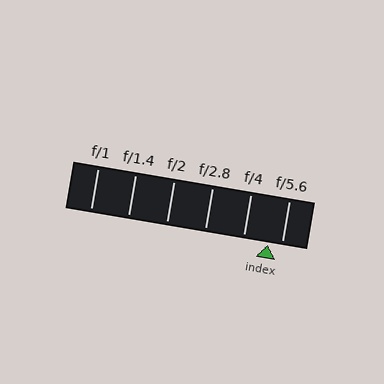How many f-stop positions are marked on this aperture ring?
There are 6 f-stop positions marked.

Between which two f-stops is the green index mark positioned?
The index mark is between f/4 and f/5.6.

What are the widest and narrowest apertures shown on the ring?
The widest aperture shown is f/1 and the narrowest is f/5.6.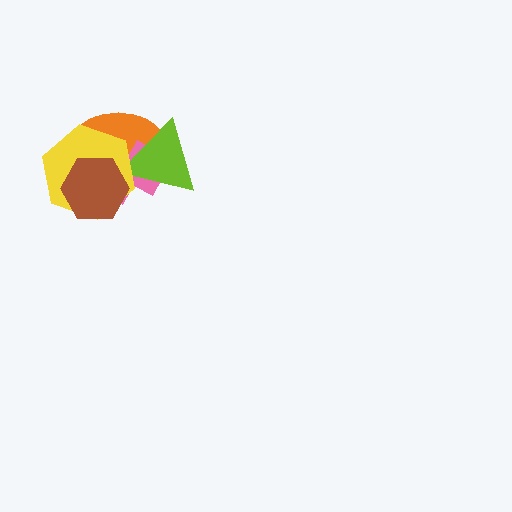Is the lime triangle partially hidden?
Yes, it is partially covered by another shape.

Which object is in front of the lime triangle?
The yellow hexagon is in front of the lime triangle.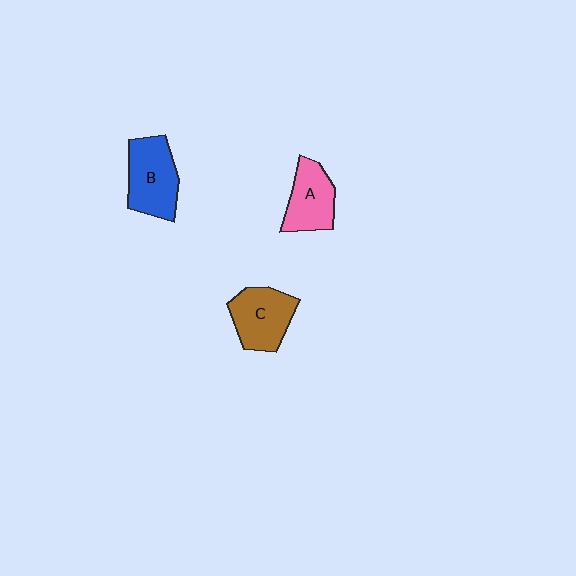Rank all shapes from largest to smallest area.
From largest to smallest: B (blue), C (brown), A (pink).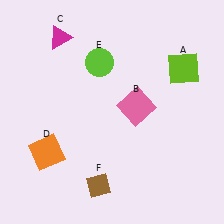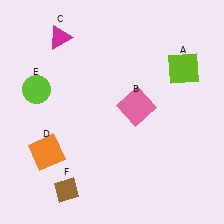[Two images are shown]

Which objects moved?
The objects that moved are: the lime circle (E), the brown diamond (F).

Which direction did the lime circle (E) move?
The lime circle (E) moved left.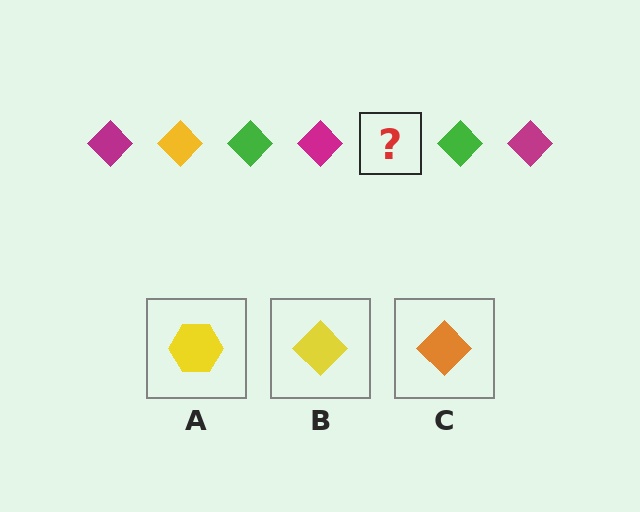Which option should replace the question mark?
Option B.